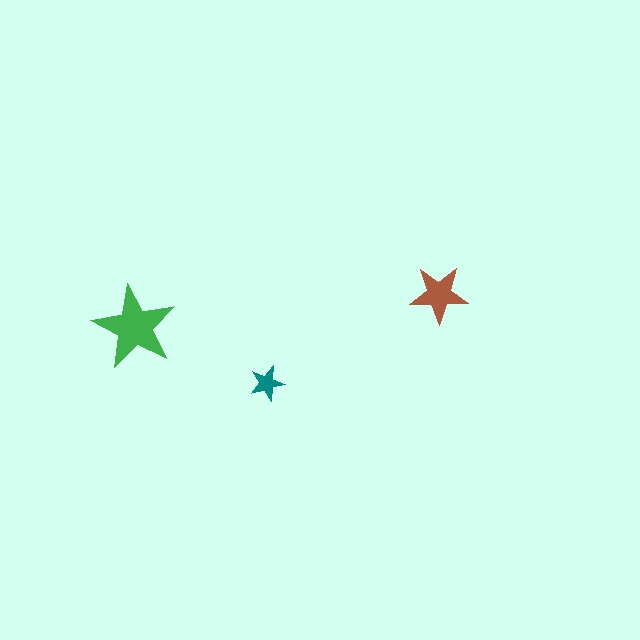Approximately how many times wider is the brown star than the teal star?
About 1.5 times wider.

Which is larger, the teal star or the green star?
The green one.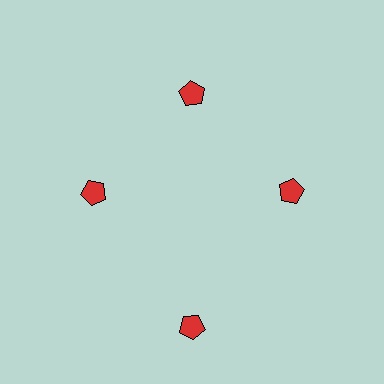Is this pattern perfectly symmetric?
No. The 4 red pentagons are arranged in a ring, but one element near the 6 o'clock position is pushed outward from the center, breaking the 4-fold rotational symmetry.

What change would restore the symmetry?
The symmetry would be restored by moving it inward, back onto the ring so that all 4 pentagons sit at equal angles and equal distance from the center.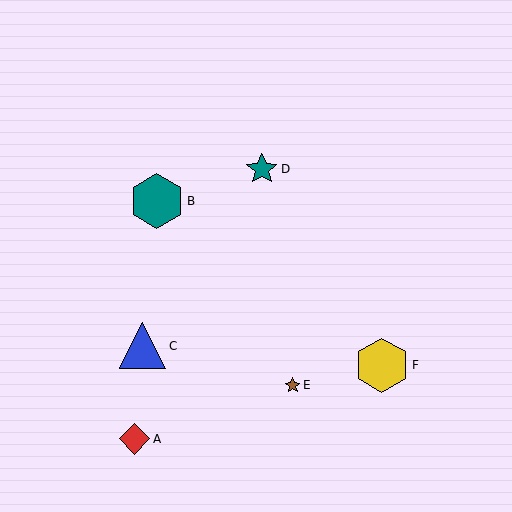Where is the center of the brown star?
The center of the brown star is at (293, 385).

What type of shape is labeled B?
Shape B is a teal hexagon.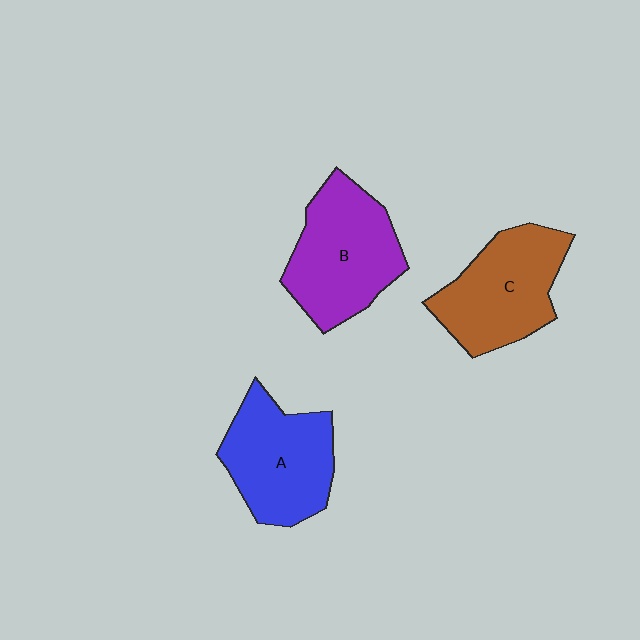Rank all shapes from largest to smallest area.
From largest to smallest: B (purple), C (brown), A (blue).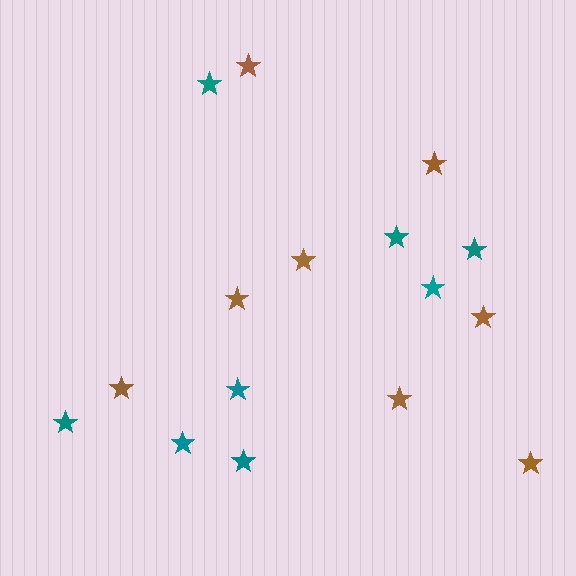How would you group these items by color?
There are 2 groups: one group of teal stars (8) and one group of brown stars (8).